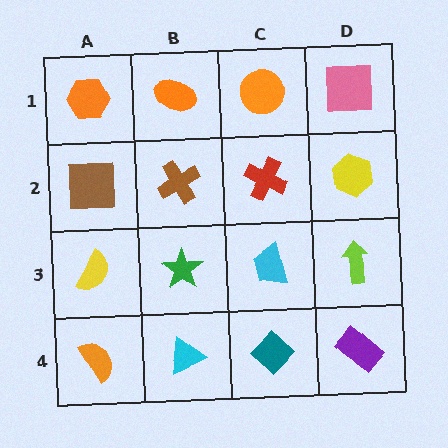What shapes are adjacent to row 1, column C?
A red cross (row 2, column C), an orange ellipse (row 1, column B), a pink square (row 1, column D).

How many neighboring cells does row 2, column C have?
4.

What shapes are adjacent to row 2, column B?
An orange ellipse (row 1, column B), a green star (row 3, column B), a brown square (row 2, column A), a red cross (row 2, column C).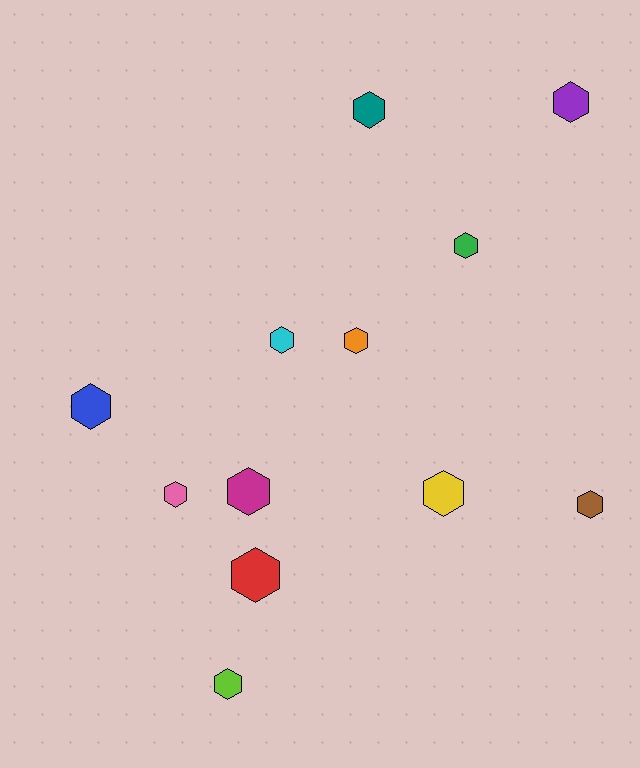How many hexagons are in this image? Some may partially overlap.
There are 12 hexagons.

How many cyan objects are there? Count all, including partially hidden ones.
There is 1 cyan object.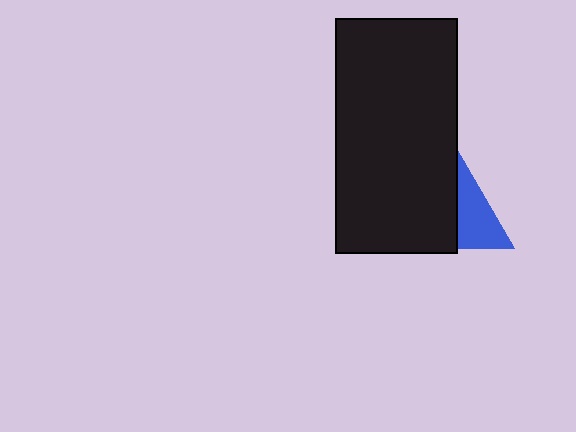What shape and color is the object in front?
The object in front is a black rectangle.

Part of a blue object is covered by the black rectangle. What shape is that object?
It is a triangle.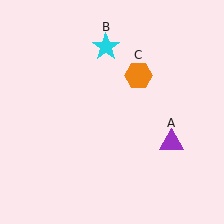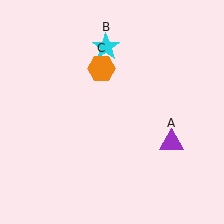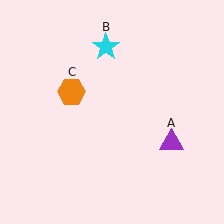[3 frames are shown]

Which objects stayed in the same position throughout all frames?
Purple triangle (object A) and cyan star (object B) remained stationary.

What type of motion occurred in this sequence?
The orange hexagon (object C) rotated counterclockwise around the center of the scene.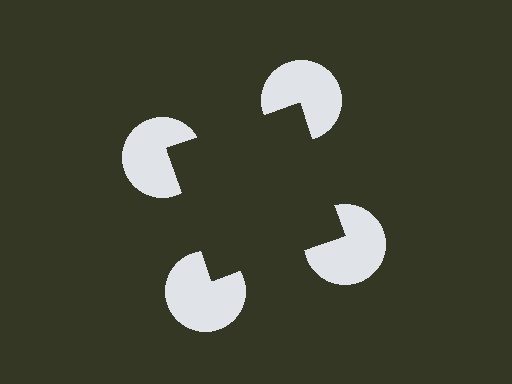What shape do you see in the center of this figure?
An illusory square — its edges are inferred from the aligned wedge cuts in the pac-man discs, not physically drawn.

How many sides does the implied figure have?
4 sides.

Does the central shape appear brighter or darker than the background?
It typically appears slightly darker than the background, even though no actual brightness change is drawn.